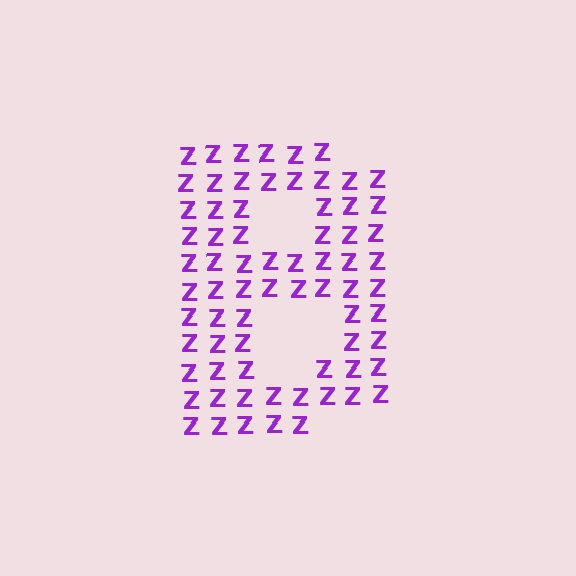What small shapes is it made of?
It is made of small letter Z's.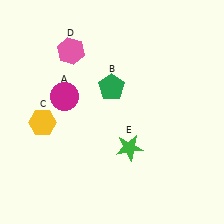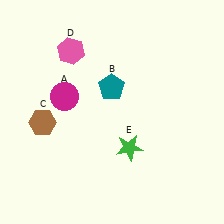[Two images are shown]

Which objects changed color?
B changed from green to teal. C changed from yellow to brown.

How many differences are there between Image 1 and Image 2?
There are 2 differences between the two images.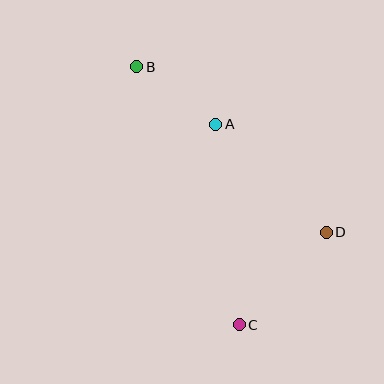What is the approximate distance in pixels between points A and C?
The distance between A and C is approximately 202 pixels.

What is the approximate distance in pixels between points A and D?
The distance between A and D is approximately 154 pixels.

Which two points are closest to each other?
Points A and B are closest to each other.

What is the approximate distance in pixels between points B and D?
The distance between B and D is approximately 251 pixels.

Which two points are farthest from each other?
Points B and C are farthest from each other.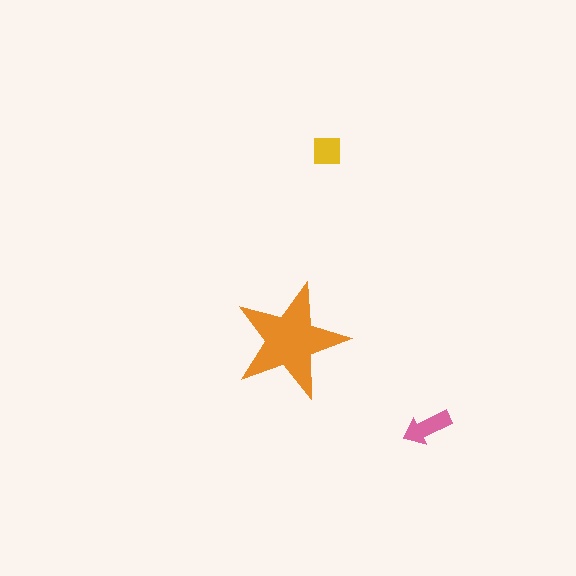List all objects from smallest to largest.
The yellow square, the pink arrow, the orange star.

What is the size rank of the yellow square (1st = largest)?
3rd.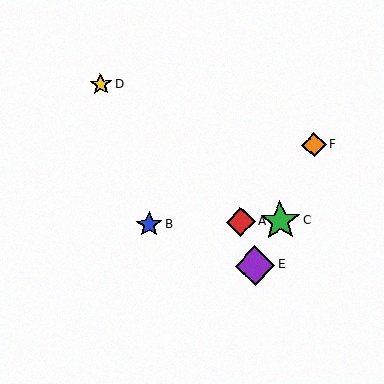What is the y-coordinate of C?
Object C is at y≈221.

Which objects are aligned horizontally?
Objects A, B, C are aligned horizontally.